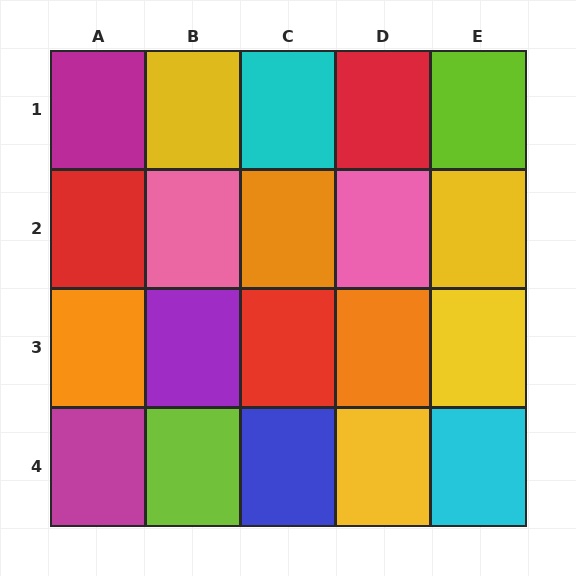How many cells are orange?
3 cells are orange.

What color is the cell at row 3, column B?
Purple.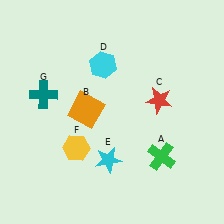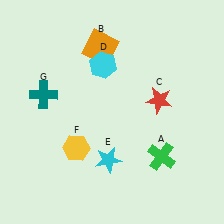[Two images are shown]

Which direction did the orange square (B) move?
The orange square (B) moved up.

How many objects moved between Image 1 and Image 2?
1 object moved between the two images.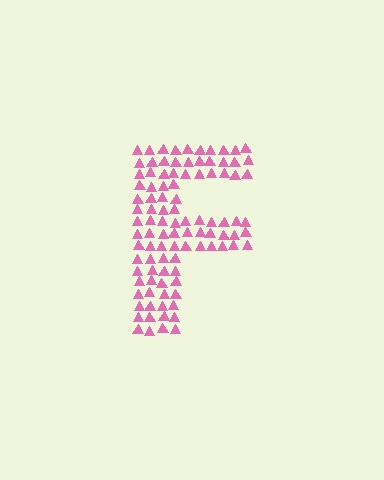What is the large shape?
The large shape is the letter F.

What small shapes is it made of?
It is made of small triangles.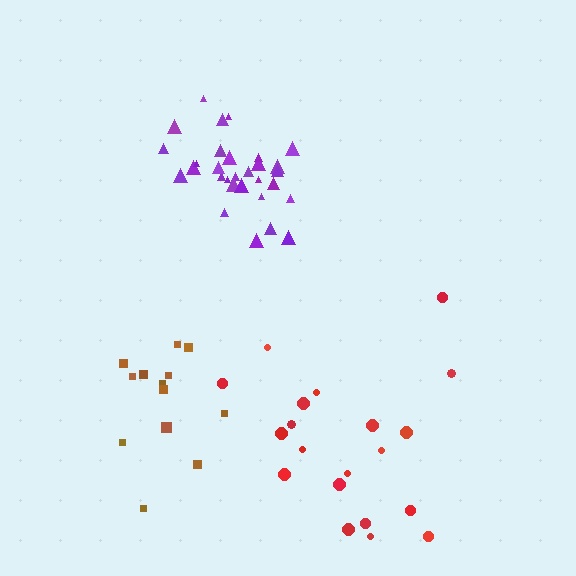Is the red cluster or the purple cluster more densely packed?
Purple.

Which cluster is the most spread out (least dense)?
Red.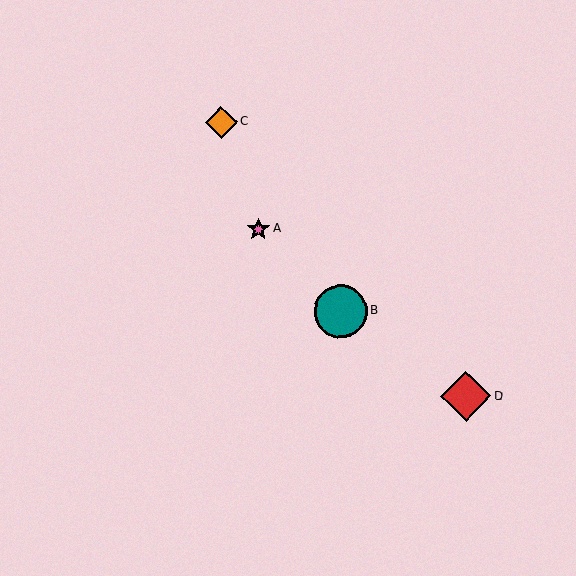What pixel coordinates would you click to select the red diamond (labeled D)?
Click at (466, 396) to select the red diamond D.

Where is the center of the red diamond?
The center of the red diamond is at (466, 396).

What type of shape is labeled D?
Shape D is a red diamond.